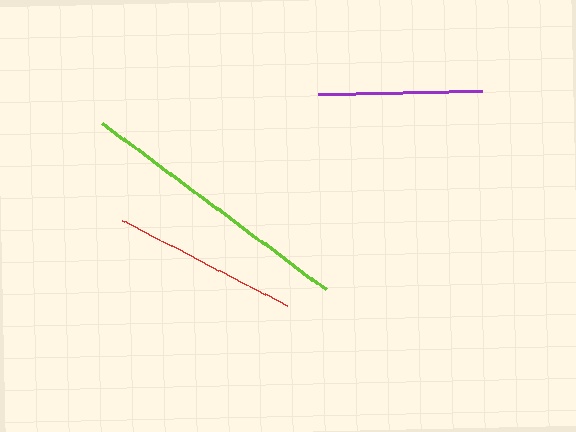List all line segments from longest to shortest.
From longest to shortest: lime, red, purple.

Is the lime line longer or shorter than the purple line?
The lime line is longer than the purple line.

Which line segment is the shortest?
The purple line is the shortest at approximately 165 pixels.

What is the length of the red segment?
The red segment is approximately 186 pixels long.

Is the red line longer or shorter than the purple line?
The red line is longer than the purple line.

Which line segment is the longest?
The lime line is the longest at approximately 278 pixels.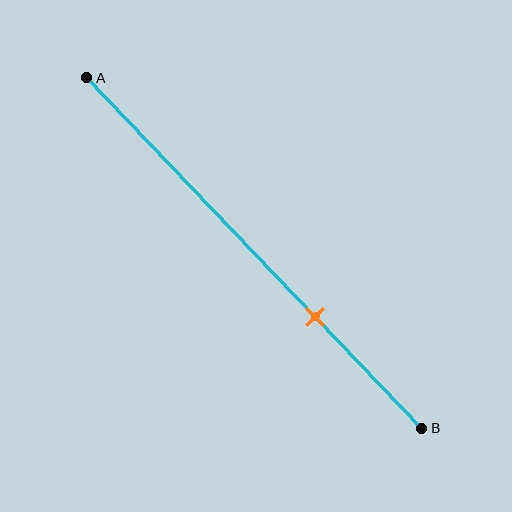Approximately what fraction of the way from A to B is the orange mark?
The orange mark is approximately 70% of the way from A to B.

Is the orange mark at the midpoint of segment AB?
No, the mark is at about 70% from A, not at the 50% midpoint.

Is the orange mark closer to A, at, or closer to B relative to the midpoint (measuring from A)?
The orange mark is closer to point B than the midpoint of segment AB.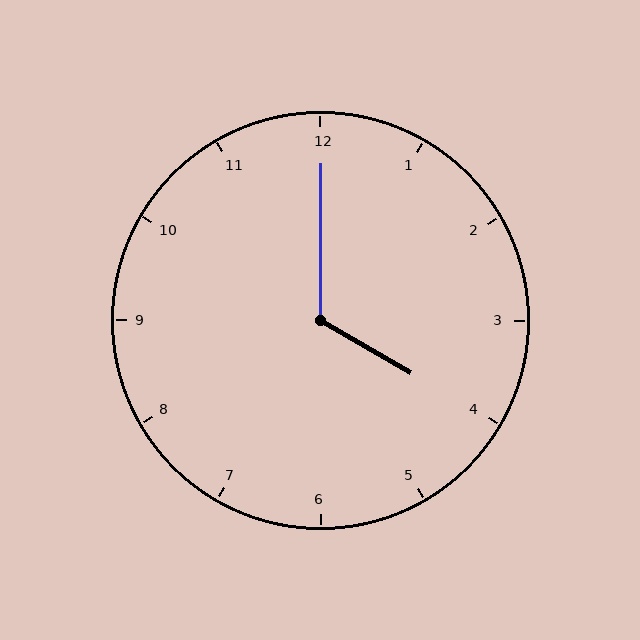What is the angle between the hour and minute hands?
Approximately 120 degrees.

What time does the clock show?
4:00.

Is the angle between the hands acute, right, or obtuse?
It is obtuse.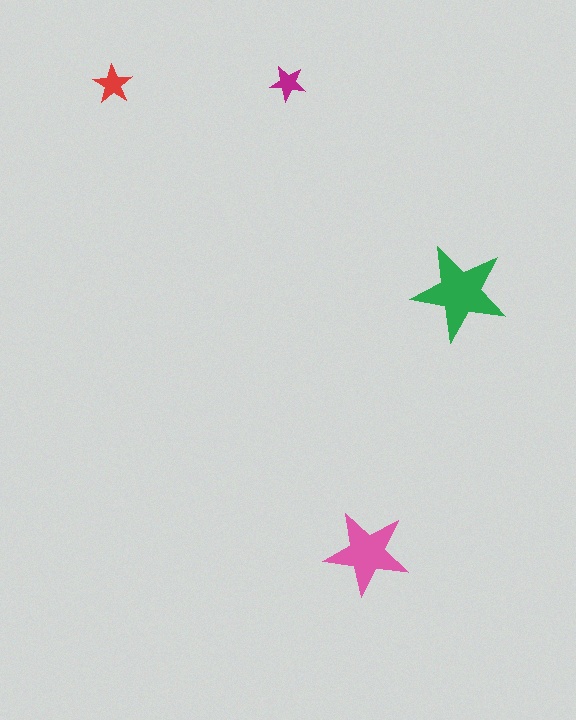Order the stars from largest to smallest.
the green one, the pink one, the red one, the magenta one.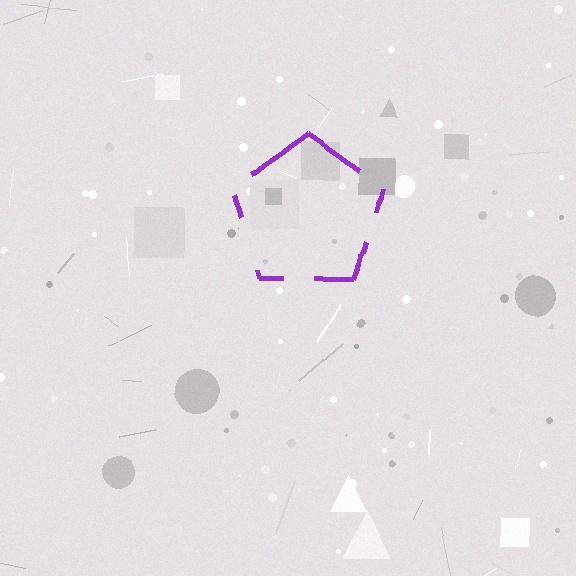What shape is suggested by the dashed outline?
The dashed outline suggests a pentagon.